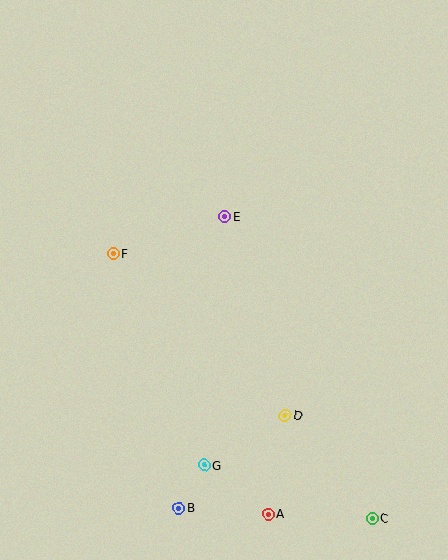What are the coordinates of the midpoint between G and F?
The midpoint between G and F is at (159, 359).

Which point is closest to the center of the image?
Point E at (225, 217) is closest to the center.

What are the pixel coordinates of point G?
Point G is at (204, 465).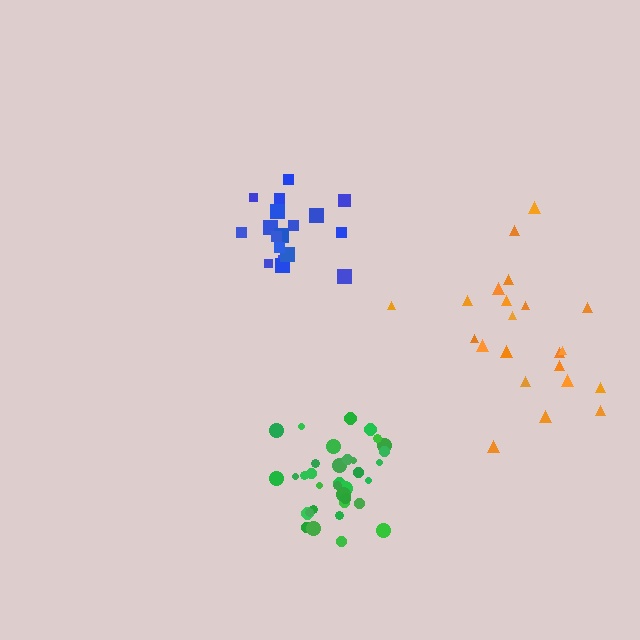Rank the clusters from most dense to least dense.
green, blue, orange.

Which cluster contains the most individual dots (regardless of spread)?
Green (35).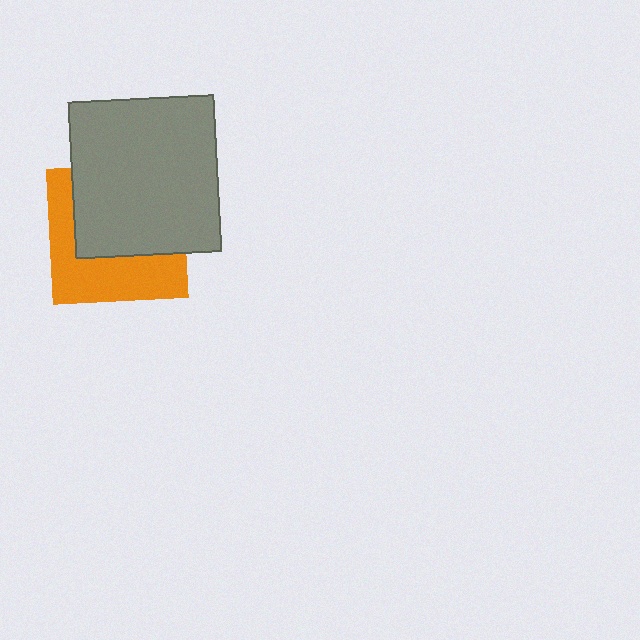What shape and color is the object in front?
The object in front is a gray rectangle.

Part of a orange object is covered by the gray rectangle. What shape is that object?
It is a square.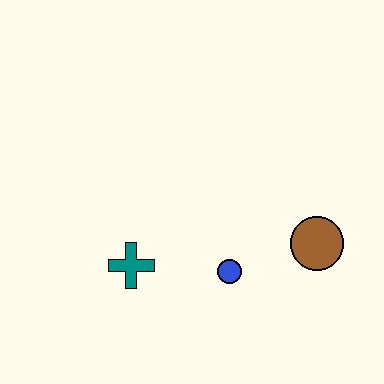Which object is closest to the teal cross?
The blue circle is closest to the teal cross.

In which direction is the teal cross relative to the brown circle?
The teal cross is to the left of the brown circle.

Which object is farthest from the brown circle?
The teal cross is farthest from the brown circle.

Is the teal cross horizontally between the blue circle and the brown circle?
No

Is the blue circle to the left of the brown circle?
Yes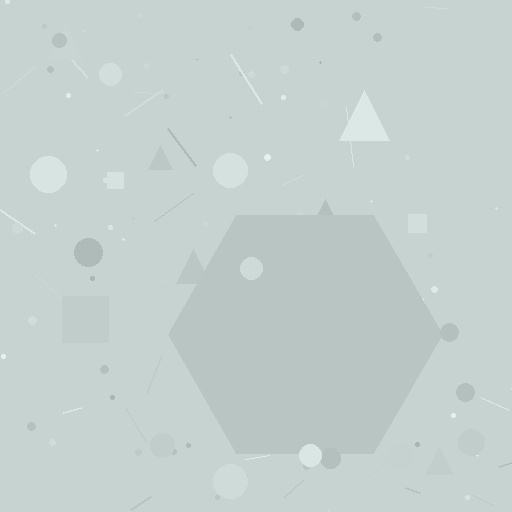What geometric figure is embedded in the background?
A hexagon is embedded in the background.